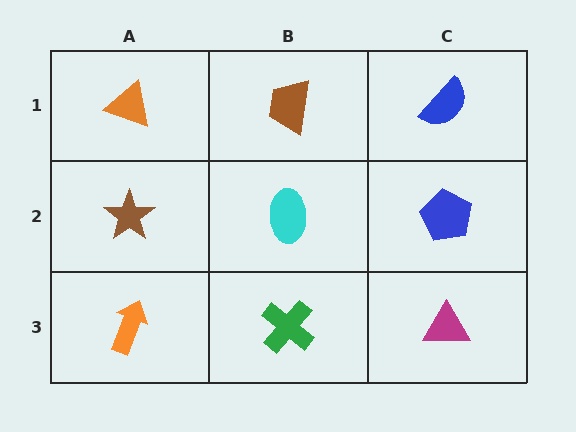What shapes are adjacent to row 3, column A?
A brown star (row 2, column A), a green cross (row 3, column B).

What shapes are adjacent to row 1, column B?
A cyan ellipse (row 2, column B), an orange triangle (row 1, column A), a blue semicircle (row 1, column C).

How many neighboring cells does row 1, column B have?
3.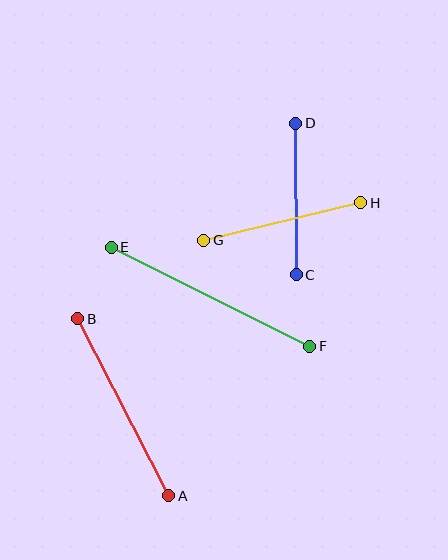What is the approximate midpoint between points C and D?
The midpoint is at approximately (296, 199) pixels.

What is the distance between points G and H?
The distance is approximately 161 pixels.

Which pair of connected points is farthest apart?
Points E and F are farthest apart.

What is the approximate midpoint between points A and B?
The midpoint is at approximately (123, 407) pixels.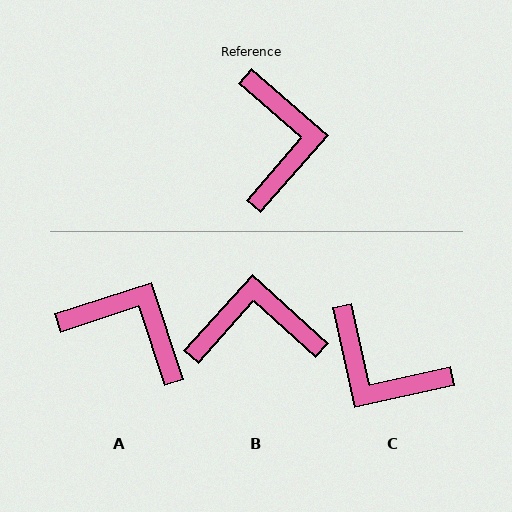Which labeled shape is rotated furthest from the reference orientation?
C, about 126 degrees away.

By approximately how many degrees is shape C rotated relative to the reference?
Approximately 126 degrees clockwise.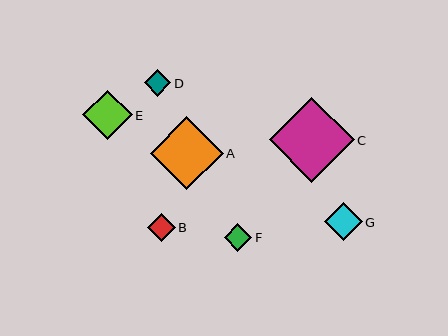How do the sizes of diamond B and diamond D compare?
Diamond B and diamond D are approximately the same size.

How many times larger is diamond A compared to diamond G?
Diamond A is approximately 1.9 times the size of diamond G.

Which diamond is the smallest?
Diamond D is the smallest with a size of approximately 27 pixels.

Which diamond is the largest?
Diamond C is the largest with a size of approximately 85 pixels.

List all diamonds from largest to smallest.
From largest to smallest: C, A, E, G, B, F, D.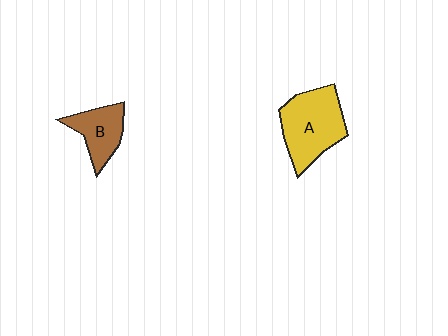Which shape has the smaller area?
Shape B (brown).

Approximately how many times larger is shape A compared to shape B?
Approximately 1.7 times.